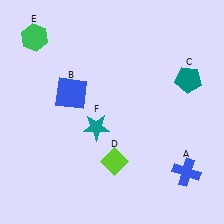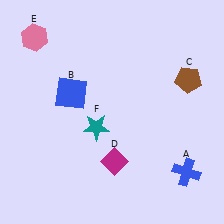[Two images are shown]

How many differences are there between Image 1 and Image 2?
There are 3 differences between the two images.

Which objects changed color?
C changed from teal to brown. D changed from lime to magenta. E changed from green to pink.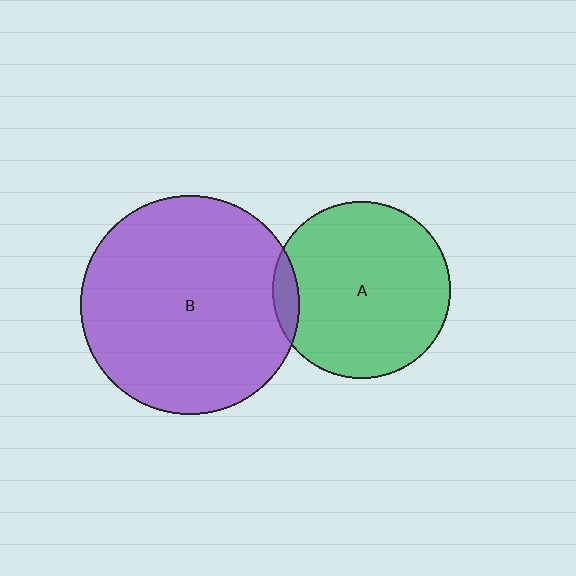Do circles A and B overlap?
Yes.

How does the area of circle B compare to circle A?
Approximately 1.5 times.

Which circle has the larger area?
Circle B (purple).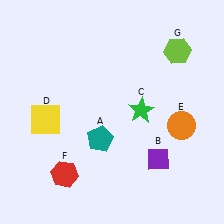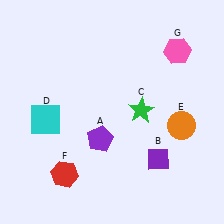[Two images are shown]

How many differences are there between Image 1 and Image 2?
There are 3 differences between the two images.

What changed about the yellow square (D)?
In Image 1, D is yellow. In Image 2, it changed to cyan.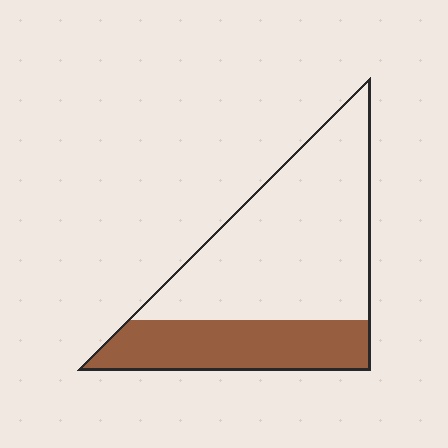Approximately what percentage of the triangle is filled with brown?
Approximately 30%.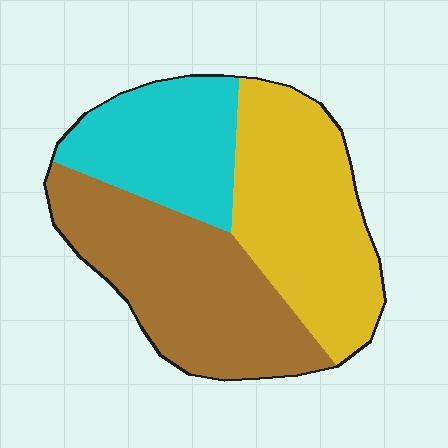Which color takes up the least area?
Cyan, at roughly 25%.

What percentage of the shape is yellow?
Yellow takes up between a quarter and a half of the shape.